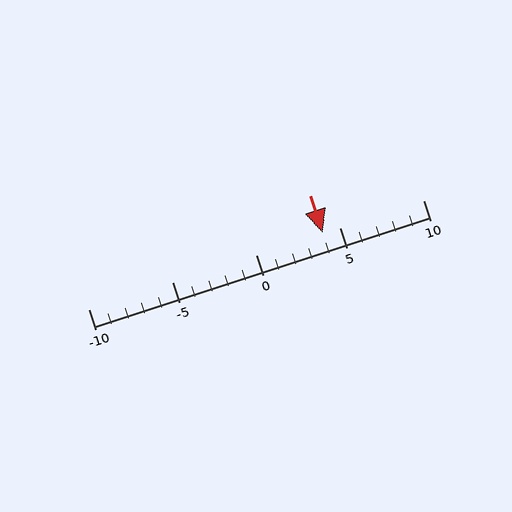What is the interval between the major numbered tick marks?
The major tick marks are spaced 5 units apart.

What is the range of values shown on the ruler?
The ruler shows values from -10 to 10.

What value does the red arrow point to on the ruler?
The red arrow points to approximately 4.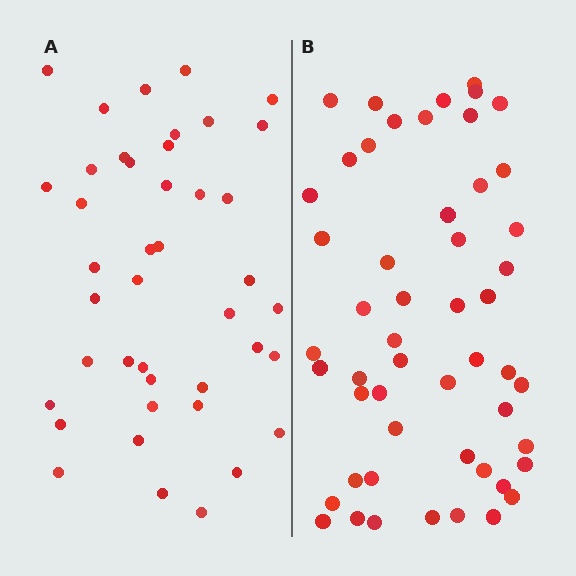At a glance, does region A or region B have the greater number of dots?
Region B (the right region) has more dots.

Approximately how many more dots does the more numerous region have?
Region B has roughly 10 or so more dots than region A.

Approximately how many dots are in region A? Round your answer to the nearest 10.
About 40 dots. (The exact count is 42, which rounds to 40.)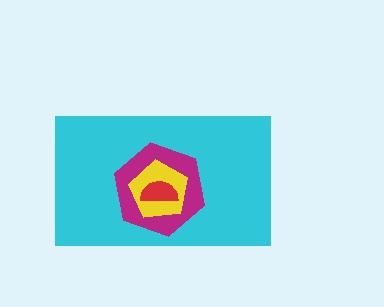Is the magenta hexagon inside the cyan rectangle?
Yes.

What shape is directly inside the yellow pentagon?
The red semicircle.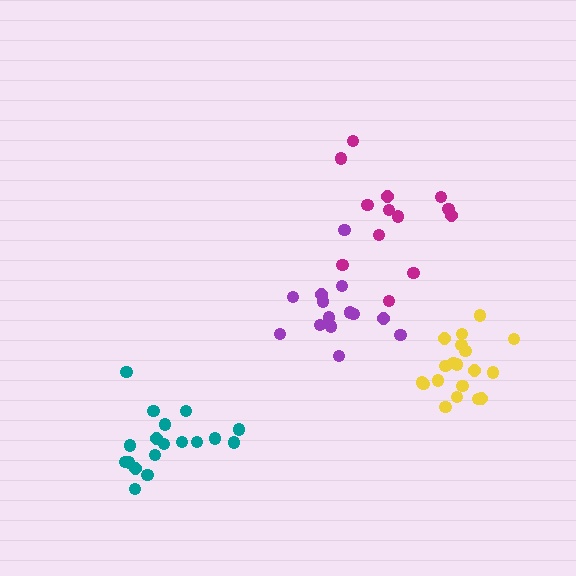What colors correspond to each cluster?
The clusters are colored: teal, magenta, purple, yellow.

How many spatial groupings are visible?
There are 4 spatial groupings.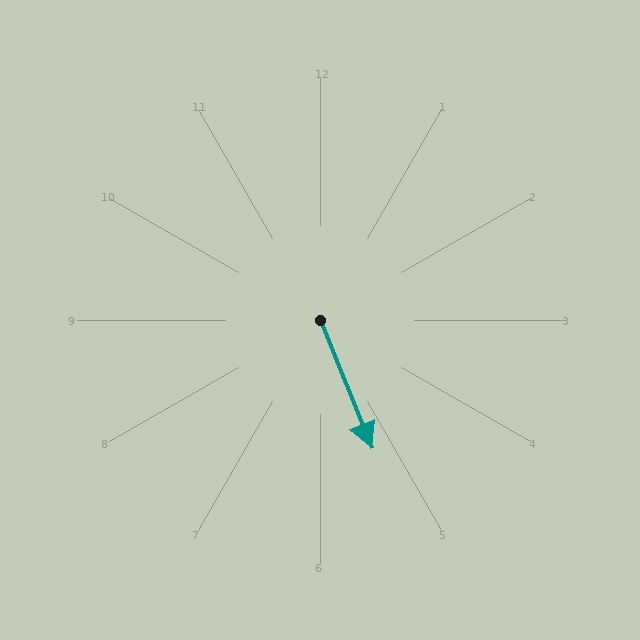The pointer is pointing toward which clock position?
Roughly 5 o'clock.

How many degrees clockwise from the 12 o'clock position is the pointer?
Approximately 158 degrees.